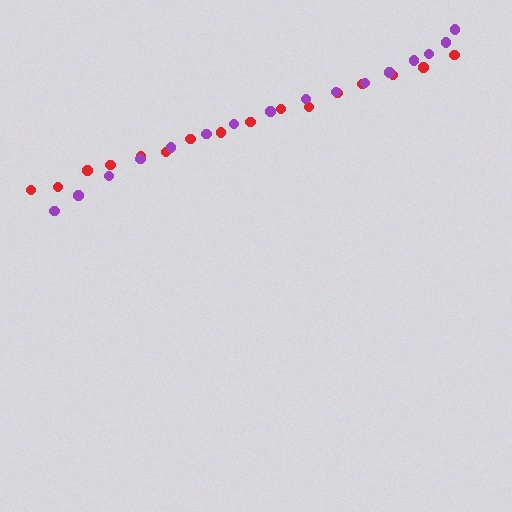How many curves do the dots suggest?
There are 2 distinct paths.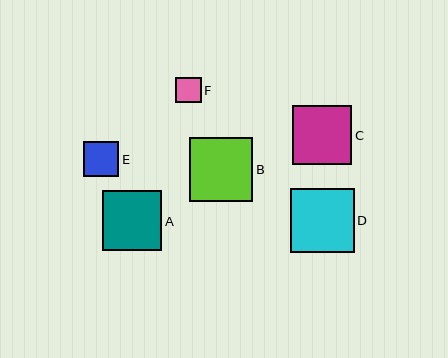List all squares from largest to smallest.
From largest to smallest: D, B, A, C, E, F.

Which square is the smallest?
Square F is the smallest with a size of approximately 26 pixels.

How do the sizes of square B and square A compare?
Square B and square A are approximately the same size.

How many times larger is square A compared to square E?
Square A is approximately 1.7 times the size of square E.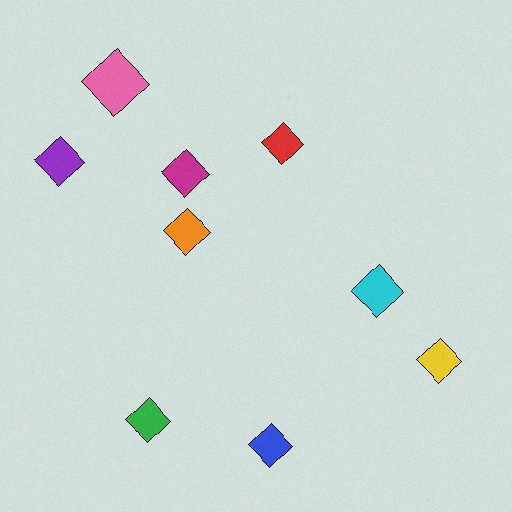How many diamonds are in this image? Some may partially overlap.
There are 9 diamonds.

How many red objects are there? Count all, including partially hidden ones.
There is 1 red object.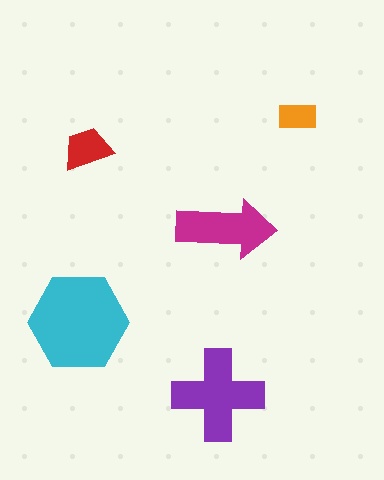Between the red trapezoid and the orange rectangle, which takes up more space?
The red trapezoid.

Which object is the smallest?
The orange rectangle.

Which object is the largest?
The cyan hexagon.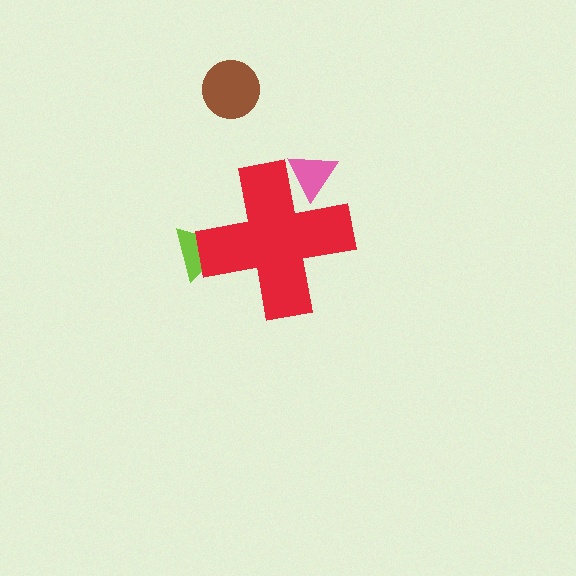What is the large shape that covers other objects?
A red cross.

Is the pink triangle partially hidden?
Yes, the pink triangle is partially hidden behind the red cross.